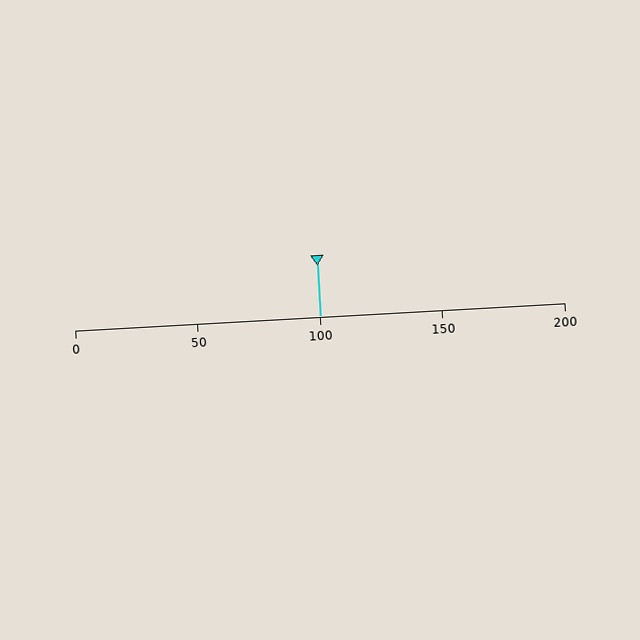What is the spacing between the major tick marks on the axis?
The major ticks are spaced 50 apart.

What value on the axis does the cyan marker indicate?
The marker indicates approximately 100.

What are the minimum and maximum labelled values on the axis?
The axis runs from 0 to 200.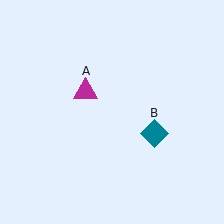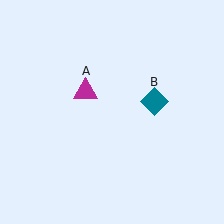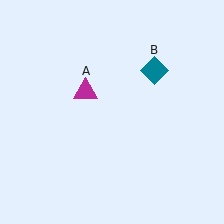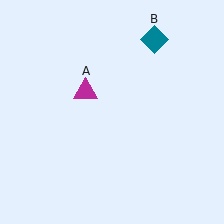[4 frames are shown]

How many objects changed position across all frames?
1 object changed position: teal diamond (object B).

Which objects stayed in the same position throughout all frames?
Magenta triangle (object A) remained stationary.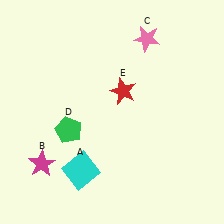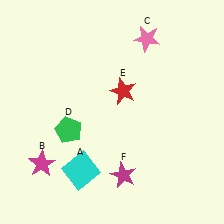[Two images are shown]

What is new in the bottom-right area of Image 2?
A magenta star (F) was added in the bottom-right area of Image 2.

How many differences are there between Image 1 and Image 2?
There is 1 difference between the two images.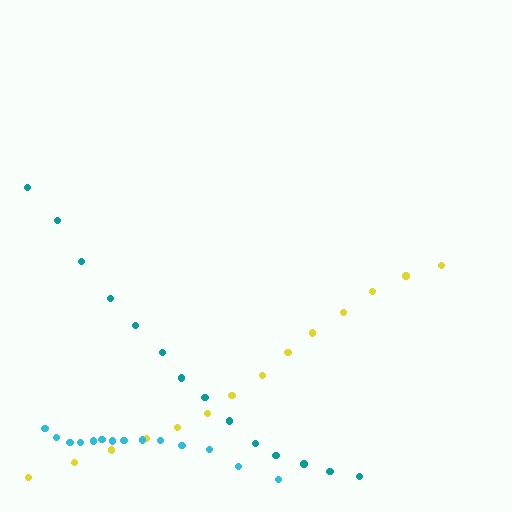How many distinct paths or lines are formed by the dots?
There are 3 distinct paths.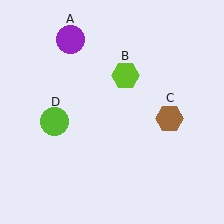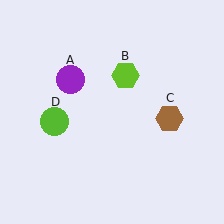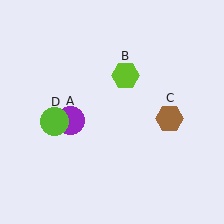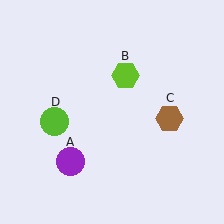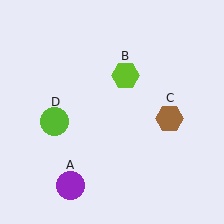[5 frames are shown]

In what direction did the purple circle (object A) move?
The purple circle (object A) moved down.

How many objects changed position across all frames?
1 object changed position: purple circle (object A).